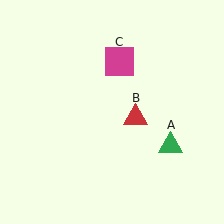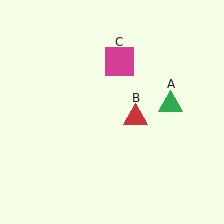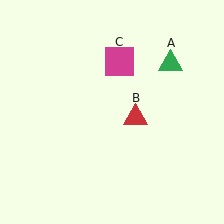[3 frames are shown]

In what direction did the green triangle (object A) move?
The green triangle (object A) moved up.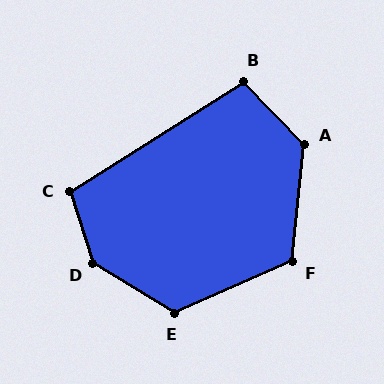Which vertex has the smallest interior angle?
B, at approximately 102 degrees.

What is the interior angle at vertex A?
Approximately 130 degrees (obtuse).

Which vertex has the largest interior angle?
D, at approximately 139 degrees.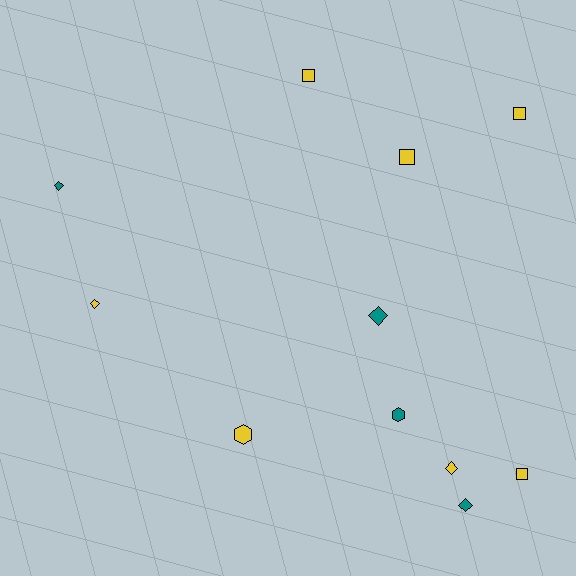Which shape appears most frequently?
Diamond, with 5 objects.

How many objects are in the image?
There are 11 objects.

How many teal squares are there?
There are no teal squares.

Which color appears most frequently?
Yellow, with 7 objects.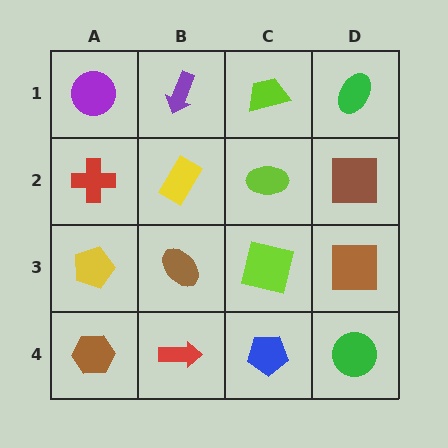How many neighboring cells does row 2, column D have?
3.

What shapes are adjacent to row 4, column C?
A lime square (row 3, column C), a red arrow (row 4, column B), a green circle (row 4, column D).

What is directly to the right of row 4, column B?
A blue pentagon.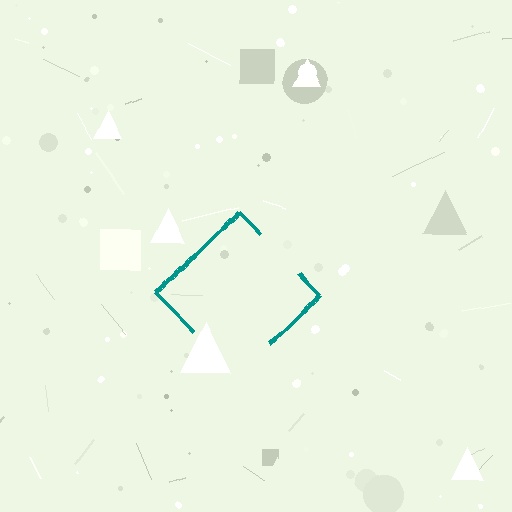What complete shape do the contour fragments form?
The contour fragments form a diamond.